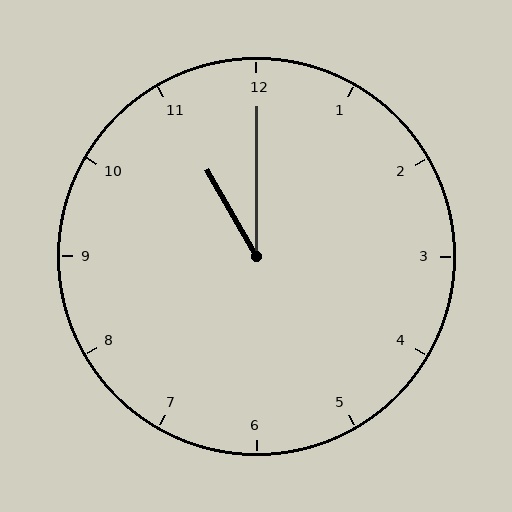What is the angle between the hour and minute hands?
Approximately 30 degrees.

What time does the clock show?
11:00.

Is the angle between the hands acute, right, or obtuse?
It is acute.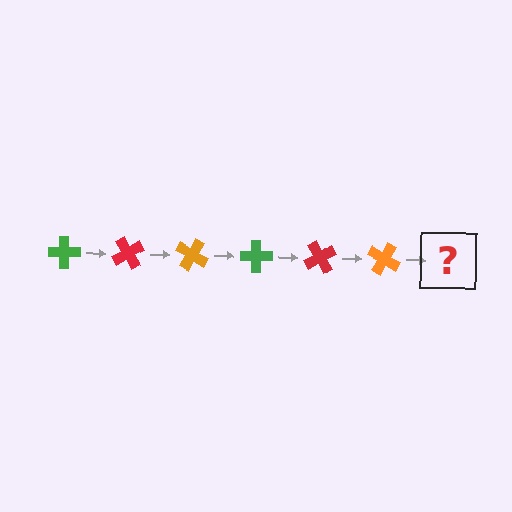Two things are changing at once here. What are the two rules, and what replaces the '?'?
The two rules are that it rotates 60 degrees each step and the color cycles through green, red, and orange. The '?' should be a green cross, rotated 360 degrees from the start.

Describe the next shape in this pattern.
It should be a green cross, rotated 360 degrees from the start.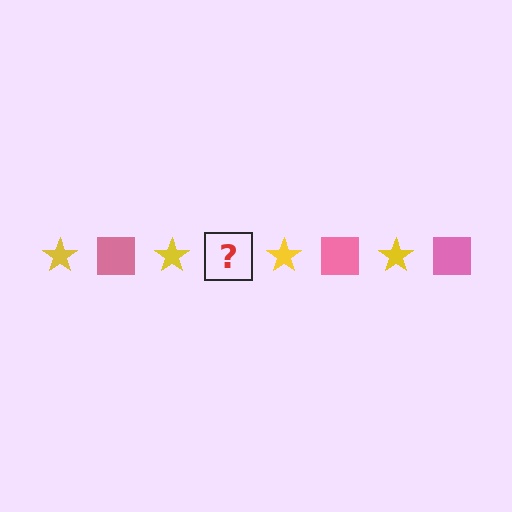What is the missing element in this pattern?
The missing element is a pink square.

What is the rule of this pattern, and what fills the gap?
The rule is that the pattern alternates between yellow star and pink square. The gap should be filled with a pink square.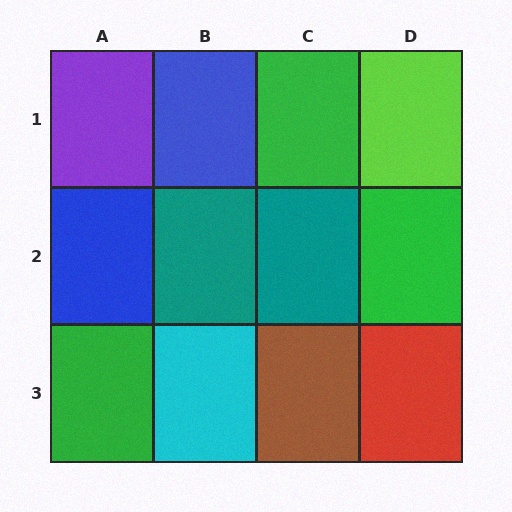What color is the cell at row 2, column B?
Teal.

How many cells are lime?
1 cell is lime.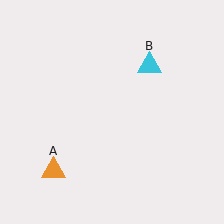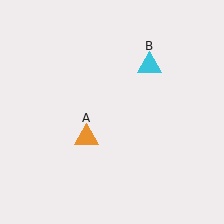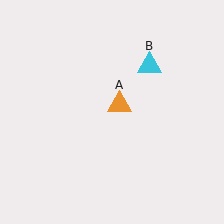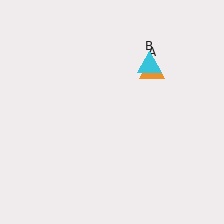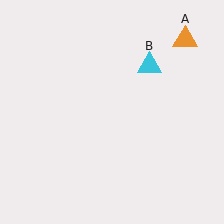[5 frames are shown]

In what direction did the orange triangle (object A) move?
The orange triangle (object A) moved up and to the right.